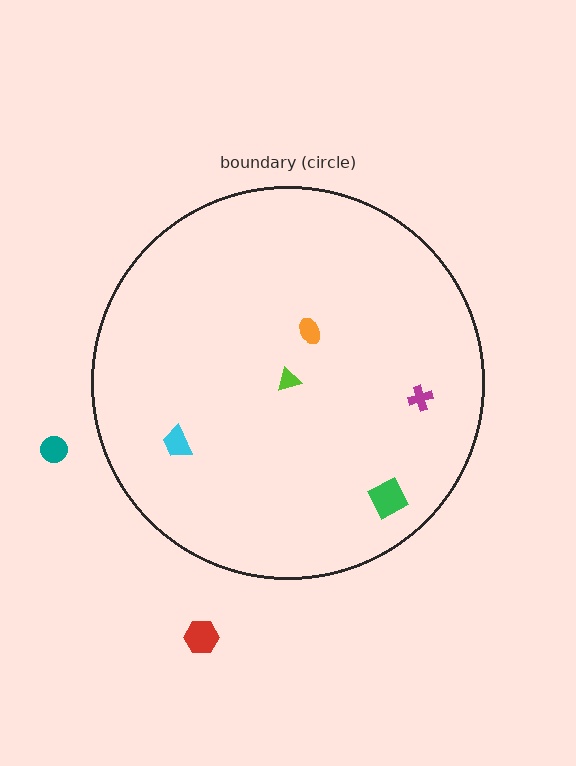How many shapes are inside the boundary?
5 inside, 2 outside.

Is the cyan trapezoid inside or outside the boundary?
Inside.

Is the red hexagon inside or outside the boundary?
Outside.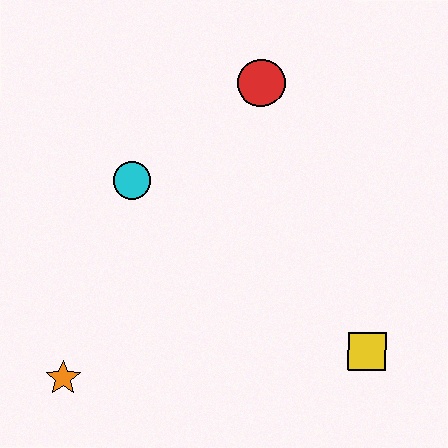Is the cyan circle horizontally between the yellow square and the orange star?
Yes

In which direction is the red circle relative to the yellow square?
The red circle is above the yellow square.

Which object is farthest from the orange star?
The red circle is farthest from the orange star.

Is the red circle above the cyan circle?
Yes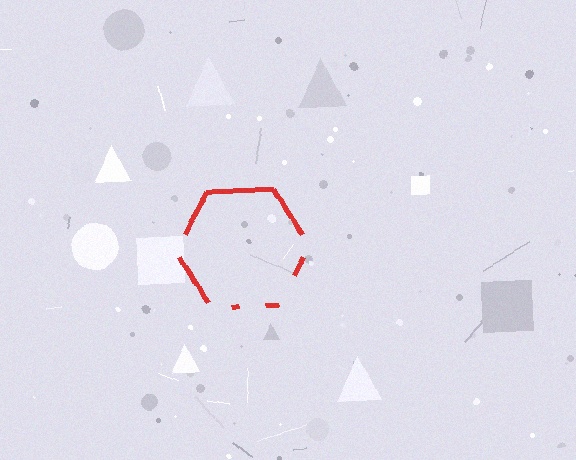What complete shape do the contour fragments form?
The contour fragments form a hexagon.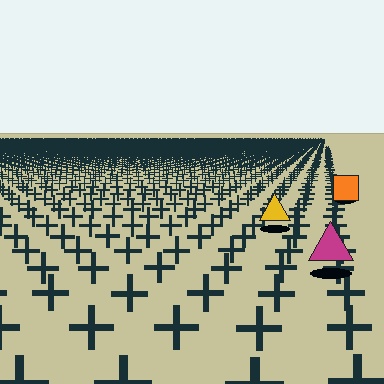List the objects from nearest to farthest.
From nearest to farthest: the magenta triangle, the yellow triangle, the orange square.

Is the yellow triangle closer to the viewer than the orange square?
Yes. The yellow triangle is closer — you can tell from the texture gradient: the ground texture is coarser near it.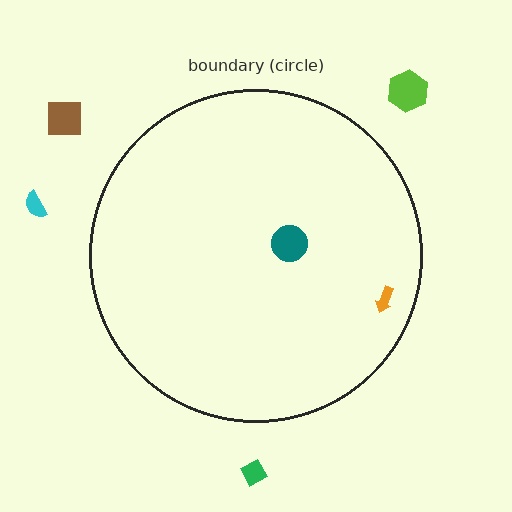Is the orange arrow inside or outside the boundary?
Inside.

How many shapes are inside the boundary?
2 inside, 4 outside.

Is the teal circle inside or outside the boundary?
Inside.